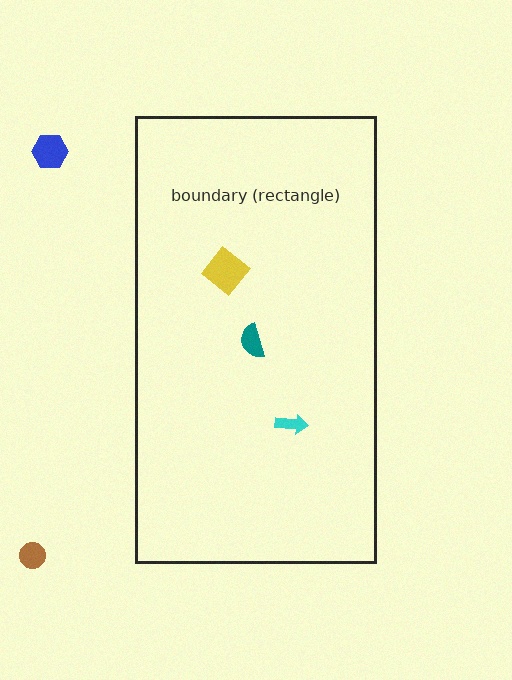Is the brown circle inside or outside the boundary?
Outside.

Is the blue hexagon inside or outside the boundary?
Outside.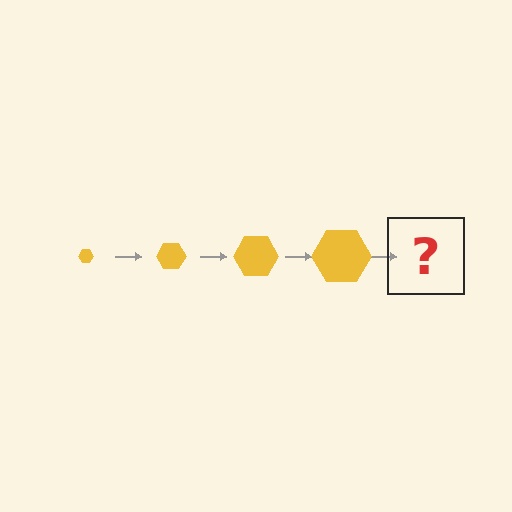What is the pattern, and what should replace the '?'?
The pattern is that the hexagon gets progressively larger each step. The '?' should be a yellow hexagon, larger than the previous one.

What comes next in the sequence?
The next element should be a yellow hexagon, larger than the previous one.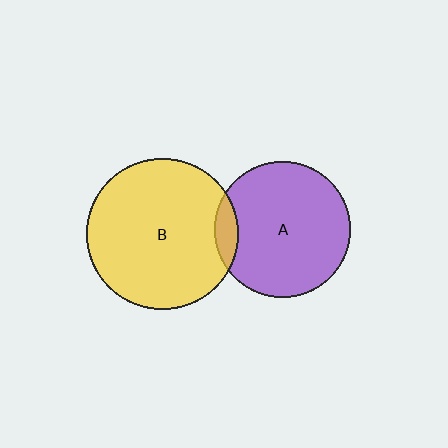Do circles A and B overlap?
Yes.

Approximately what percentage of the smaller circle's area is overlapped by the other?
Approximately 10%.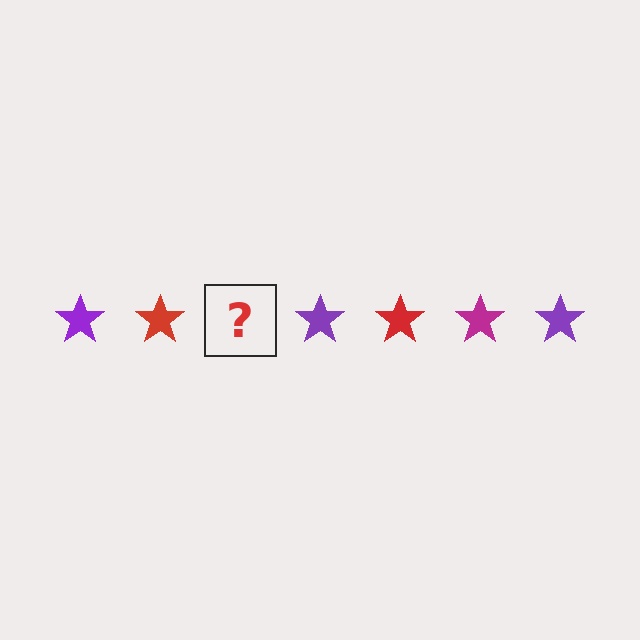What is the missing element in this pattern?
The missing element is a magenta star.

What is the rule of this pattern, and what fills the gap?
The rule is that the pattern cycles through purple, red, magenta stars. The gap should be filled with a magenta star.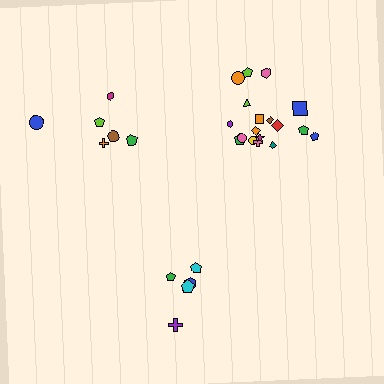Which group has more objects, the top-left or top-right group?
The top-right group.